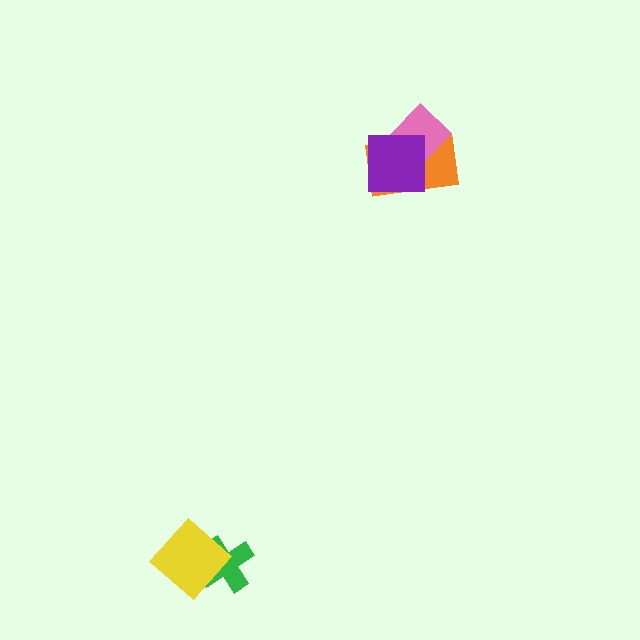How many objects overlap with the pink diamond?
2 objects overlap with the pink diamond.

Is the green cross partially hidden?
Yes, it is partially covered by another shape.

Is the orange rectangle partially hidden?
Yes, it is partially covered by another shape.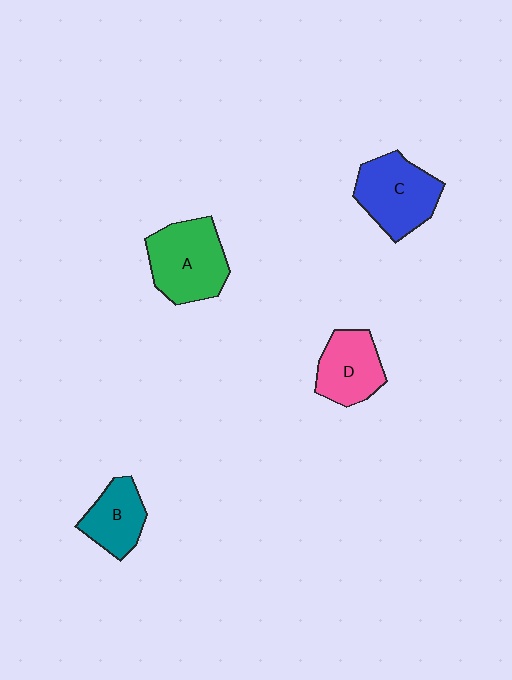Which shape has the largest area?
Shape A (green).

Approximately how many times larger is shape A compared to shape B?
Approximately 1.5 times.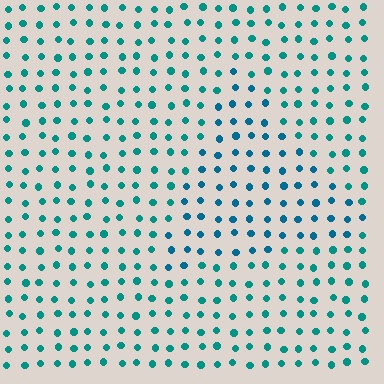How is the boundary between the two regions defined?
The boundary is defined purely by a slight shift in hue (about 22 degrees). Spacing, size, and orientation are identical on both sides.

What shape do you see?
I see a triangle.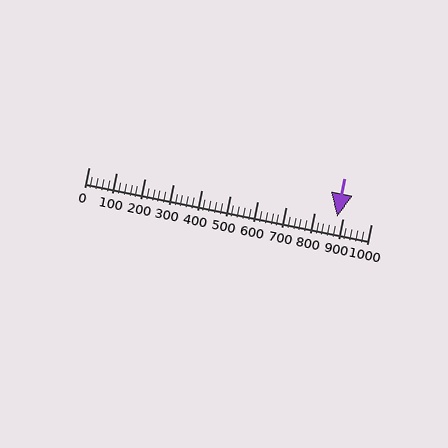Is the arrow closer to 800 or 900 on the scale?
The arrow is closer to 900.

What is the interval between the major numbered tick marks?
The major tick marks are spaced 100 units apart.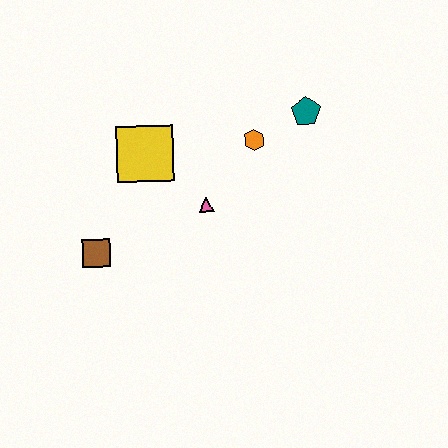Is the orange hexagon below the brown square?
No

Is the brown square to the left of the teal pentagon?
Yes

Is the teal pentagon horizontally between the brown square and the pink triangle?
No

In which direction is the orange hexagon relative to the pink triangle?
The orange hexagon is above the pink triangle.